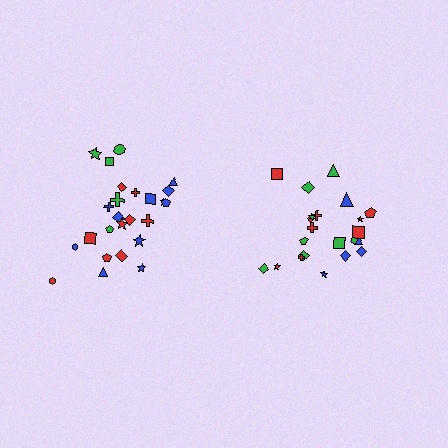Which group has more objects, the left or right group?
The left group.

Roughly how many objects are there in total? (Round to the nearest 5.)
Roughly 45 objects in total.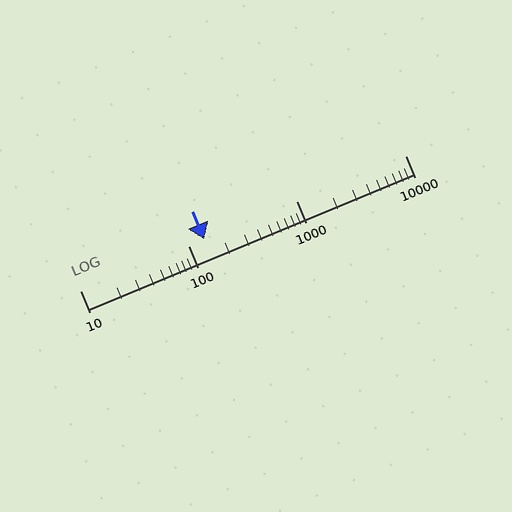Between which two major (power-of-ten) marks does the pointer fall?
The pointer is between 100 and 1000.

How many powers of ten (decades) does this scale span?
The scale spans 3 decades, from 10 to 10000.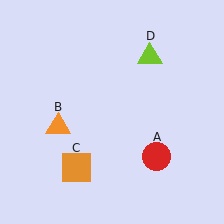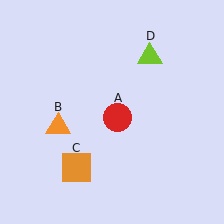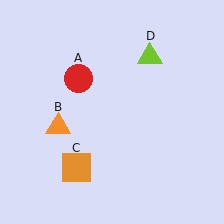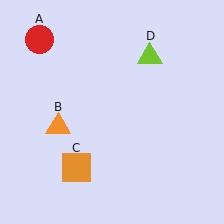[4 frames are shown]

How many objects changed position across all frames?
1 object changed position: red circle (object A).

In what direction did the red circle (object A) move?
The red circle (object A) moved up and to the left.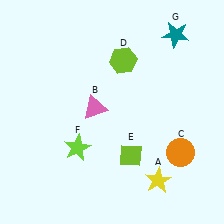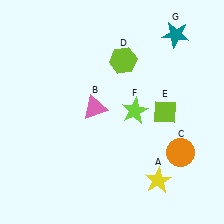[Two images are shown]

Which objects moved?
The objects that moved are: the lime diamond (E), the lime star (F).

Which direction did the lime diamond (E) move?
The lime diamond (E) moved up.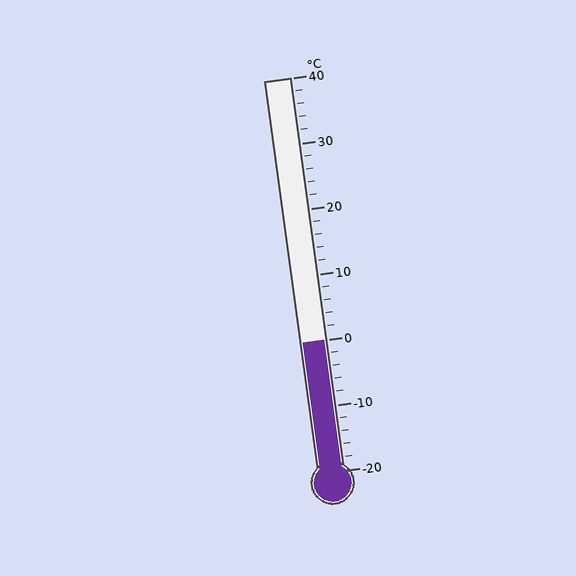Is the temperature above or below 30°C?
The temperature is below 30°C.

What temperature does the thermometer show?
The thermometer shows approximately 0°C.